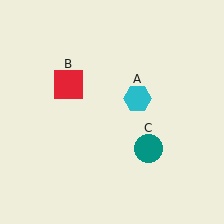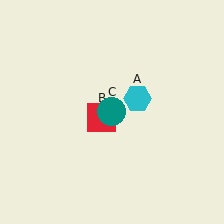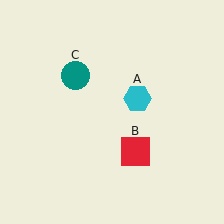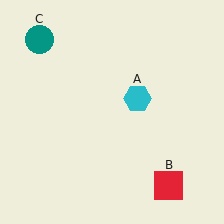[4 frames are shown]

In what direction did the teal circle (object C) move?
The teal circle (object C) moved up and to the left.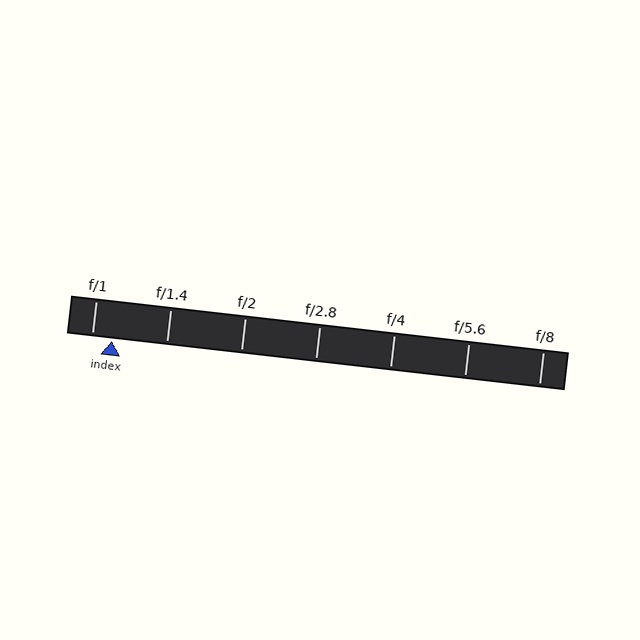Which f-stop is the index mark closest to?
The index mark is closest to f/1.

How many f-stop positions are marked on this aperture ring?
There are 7 f-stop positions marked.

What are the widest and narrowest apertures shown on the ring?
The widest aperture shown is f/1 and the narrowest is f/8.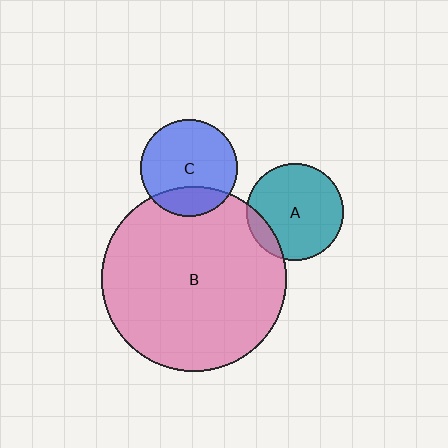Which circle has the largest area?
Circle B (pink).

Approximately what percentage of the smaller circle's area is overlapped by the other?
Approximately 20%.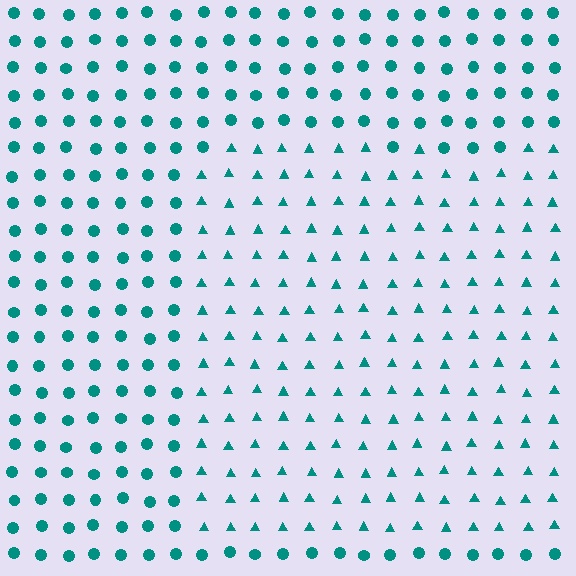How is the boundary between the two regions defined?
The boundary is defined by a change in element shape: triangles inside vs. circles outside. All elements share the same color and spacing.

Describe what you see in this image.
The image is filled with small teal elements arranged in a uniform grid. A rectangle-shaped region contains triangles, while the surrounding area contains circles. The boundary is defined purely by the change in element shape.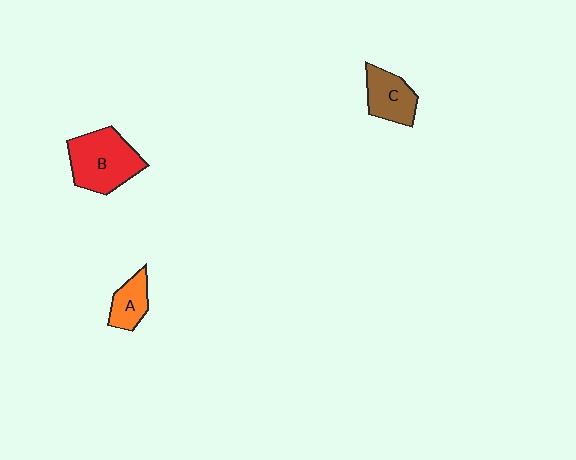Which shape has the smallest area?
Shape A (orange).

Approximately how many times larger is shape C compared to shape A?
Approximately 1.3 times.